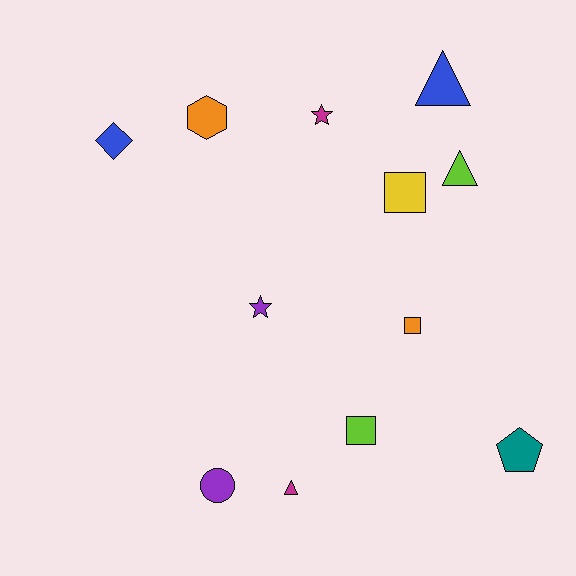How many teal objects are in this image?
There is 1 teal object.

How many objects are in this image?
There are 12 objects.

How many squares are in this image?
There are 3 squares.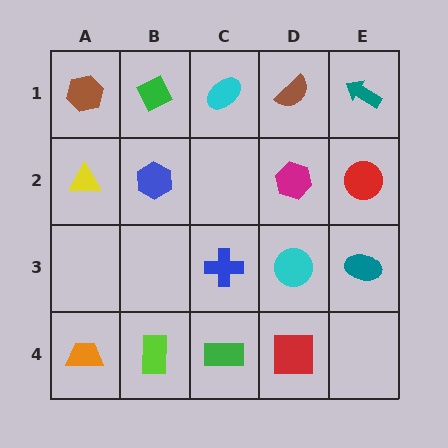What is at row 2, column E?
A red circle.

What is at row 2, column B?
A blue hexagon.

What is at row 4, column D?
A red square.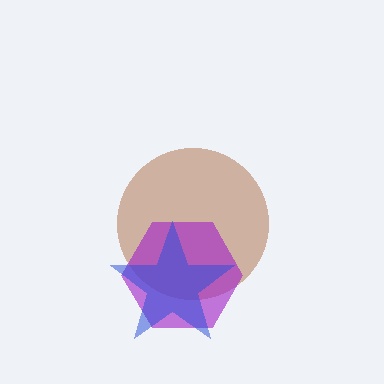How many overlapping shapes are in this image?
There are 3 overlapping shapes in the image.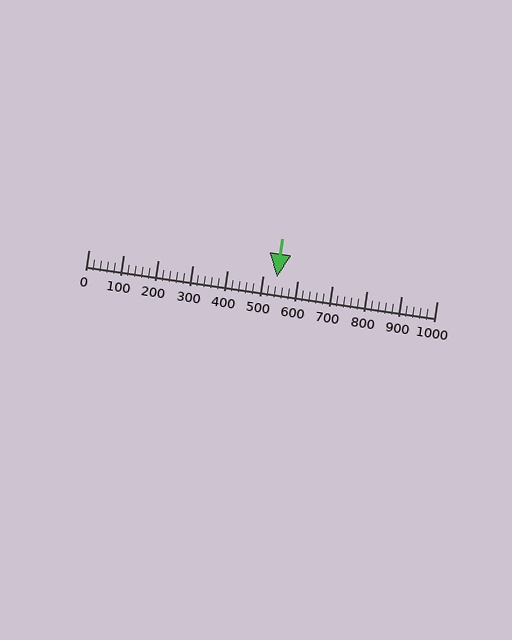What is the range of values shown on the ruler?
The ruler shows values from 0 to 1000.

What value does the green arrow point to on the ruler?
The green arrow points to approximately 540.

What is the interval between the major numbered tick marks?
The major tick marks are spaced 100 units apart.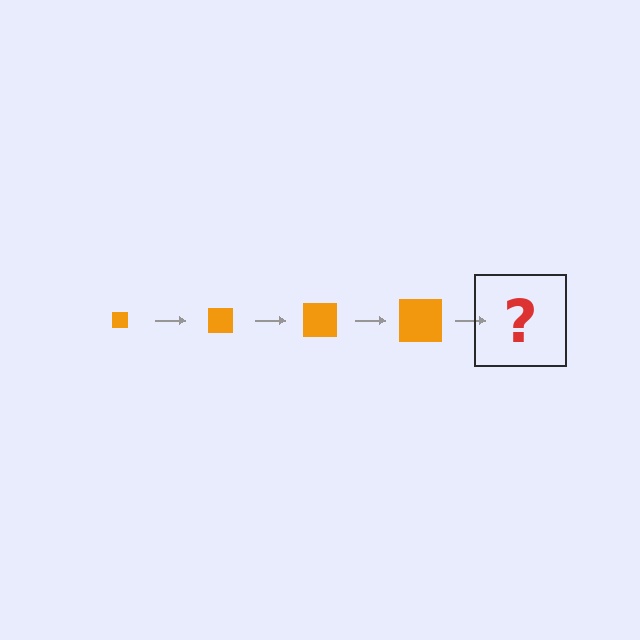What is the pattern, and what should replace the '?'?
The pattern is that the square gets progressively larger each step. The '?' should be an orange square, larger than the previous one.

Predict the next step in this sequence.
The next step is an orange square, larger than the previous one.